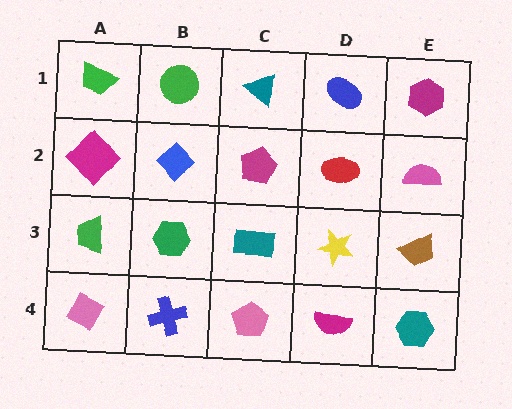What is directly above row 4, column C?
A teal rectangle.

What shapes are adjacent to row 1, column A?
A magenta diamond (row 2, column A), a green circle (row 1, column B).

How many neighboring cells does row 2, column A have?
3.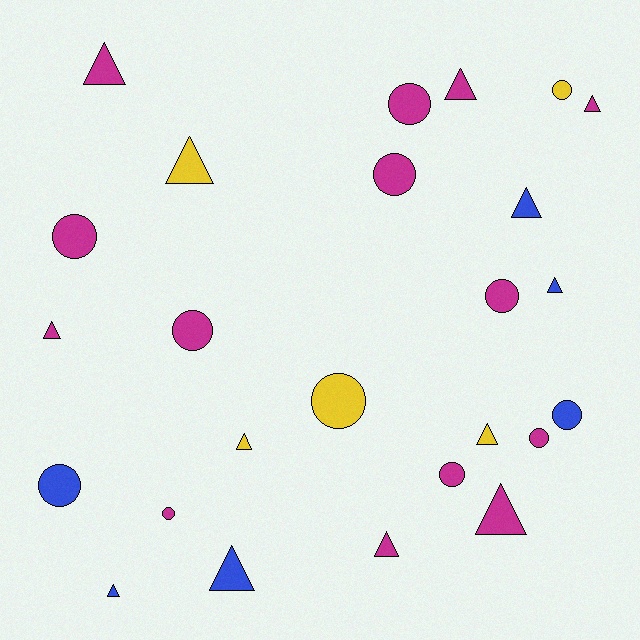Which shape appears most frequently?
Triangle, with 13 objects.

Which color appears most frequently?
Magenta, with 14 objects.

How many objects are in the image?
There are 25 objects.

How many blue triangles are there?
There are 4 blue triangles.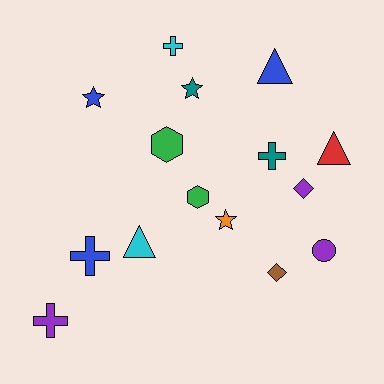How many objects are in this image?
There are 15 objects.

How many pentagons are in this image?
There are no pentagons.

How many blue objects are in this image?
There are 3 blue objects.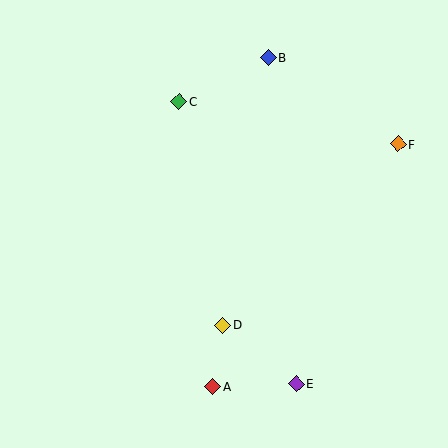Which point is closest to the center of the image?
Point D at (223, 325) is closest to the center.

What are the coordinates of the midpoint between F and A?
The midpoint between F and A is at (305, 265).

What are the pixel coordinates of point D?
Point D is at (223, 325).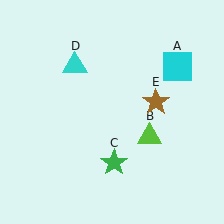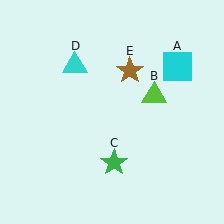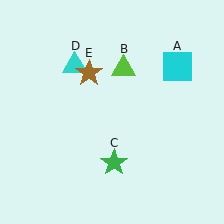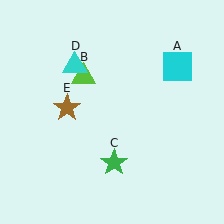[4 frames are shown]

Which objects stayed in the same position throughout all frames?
Cyan square (object A) and green star (object C) and cyan triangle (object D) remained stationary.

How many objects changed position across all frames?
2 objects changed position: lime triangle (object B), brown star (object E).